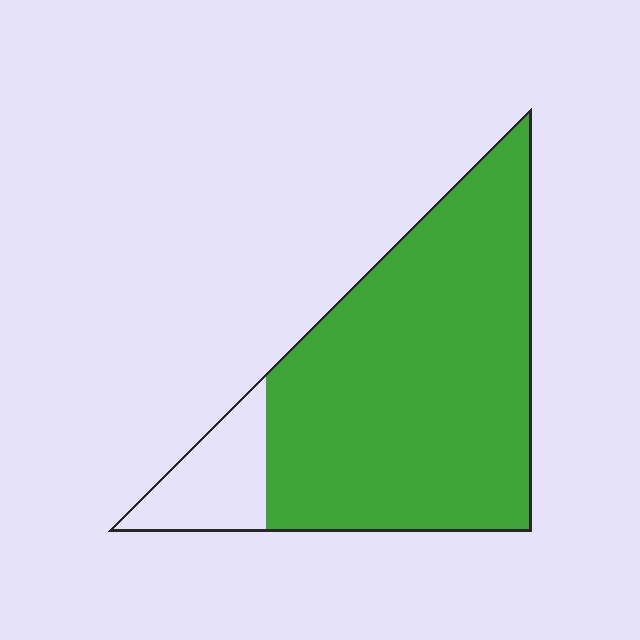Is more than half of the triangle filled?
Yes.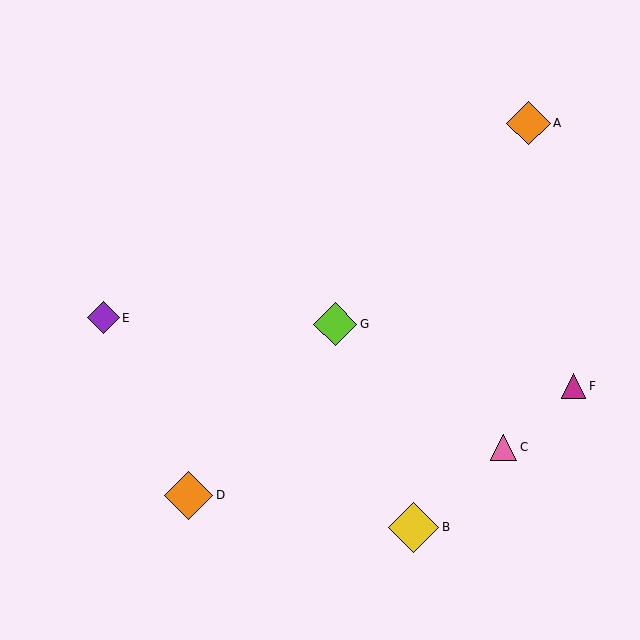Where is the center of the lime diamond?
The center of the lime diamond is at (335, 324).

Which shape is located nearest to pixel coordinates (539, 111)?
The orange diamond (labeled A) at (529, 123) is nearest to that location.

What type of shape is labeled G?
Shape G is a lime diamond.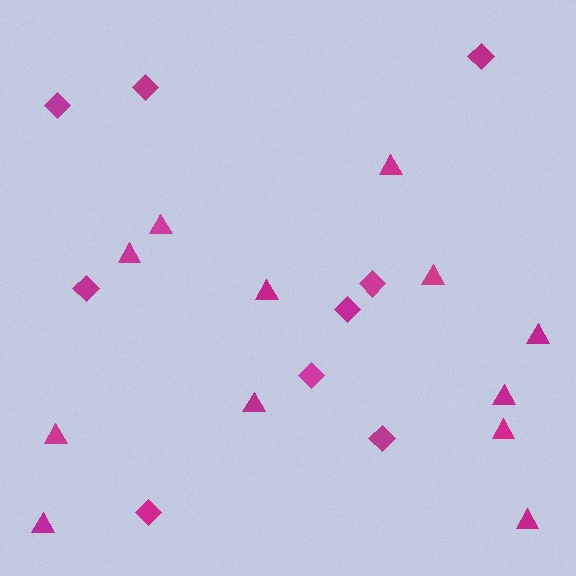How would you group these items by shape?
There are 2 groups: one group of triangles (12) and one group of diamonds (9).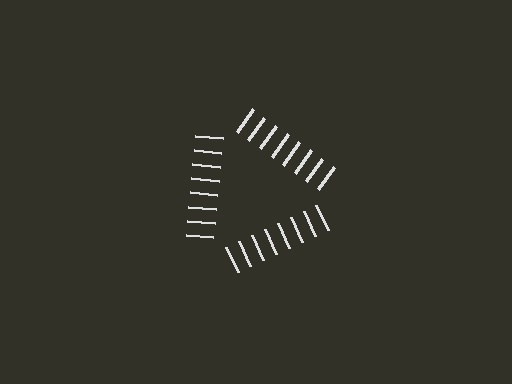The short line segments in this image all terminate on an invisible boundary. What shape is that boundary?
An illusory triangle — the line segments terminate on its edges but no continuous stroke is drawn.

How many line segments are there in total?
24 — 8 along each of the 3 edges.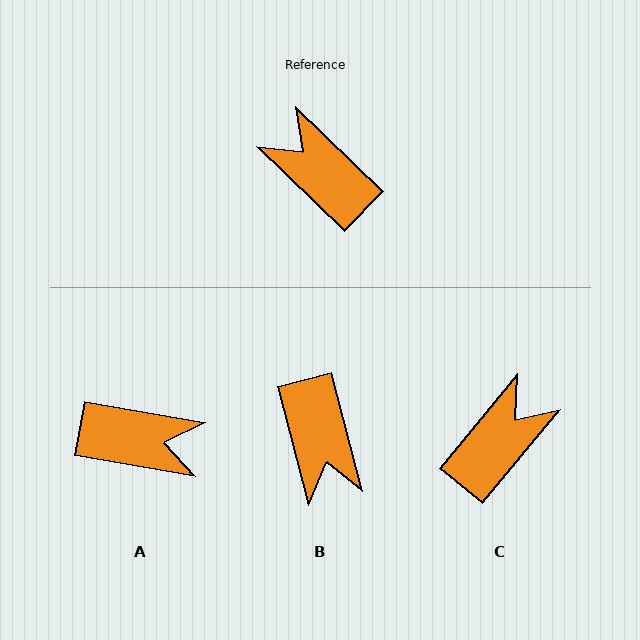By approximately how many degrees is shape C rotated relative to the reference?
Approximately 86 degrees clockwise.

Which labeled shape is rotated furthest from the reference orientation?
B, about 149 degrees away.